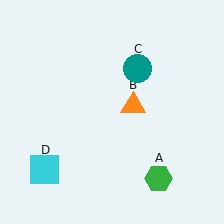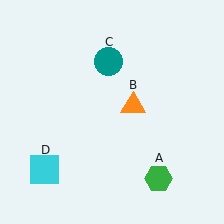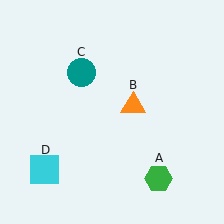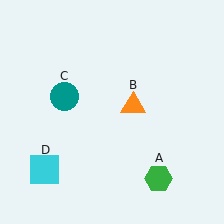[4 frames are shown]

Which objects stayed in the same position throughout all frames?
Green hexagon (object A) and orange triangle (object B) and cyan square (object D) remained stationary.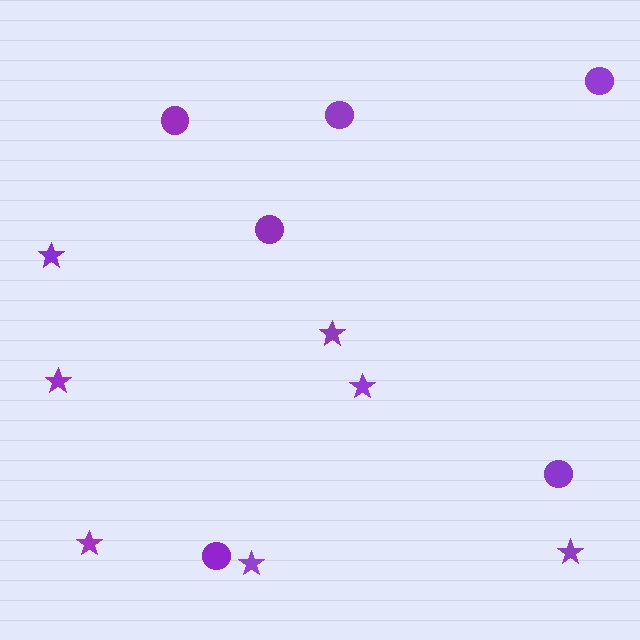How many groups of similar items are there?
There are 2 groups: one group of stars (7) and one group of circles (6).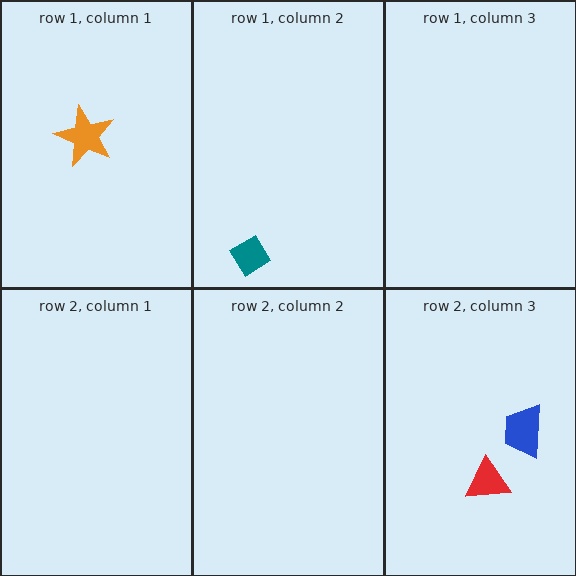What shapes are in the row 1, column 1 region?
The orange star.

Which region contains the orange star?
The row 1, column 1 region.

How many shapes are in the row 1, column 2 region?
1.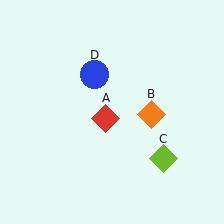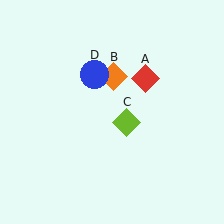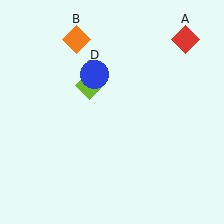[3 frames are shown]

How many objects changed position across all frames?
3 objects changed position: red diamond (object A), orange diamond (object B), lime diamond (object C).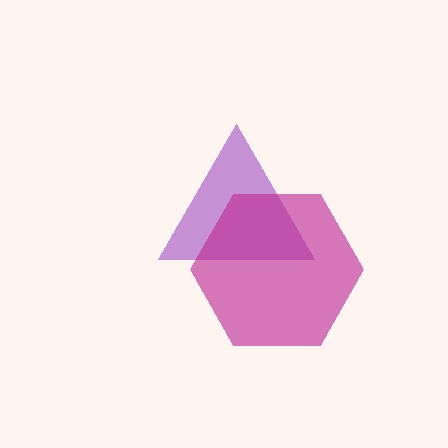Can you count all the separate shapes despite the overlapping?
Yes, there are 2 separate shapes.